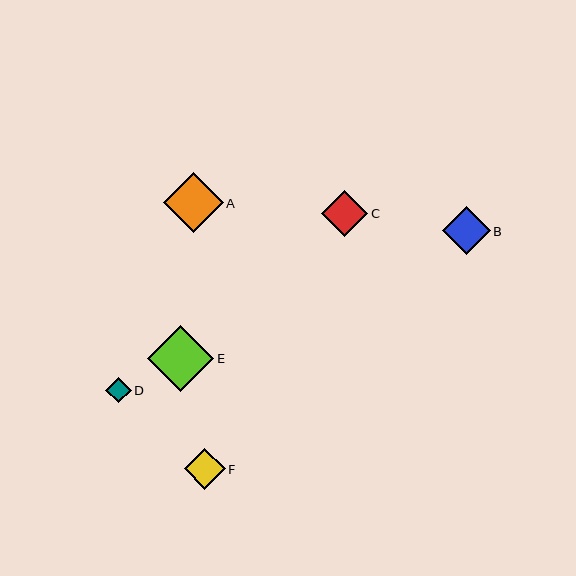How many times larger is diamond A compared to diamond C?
Diamond A is approximately 1.3 times the size of diamond C.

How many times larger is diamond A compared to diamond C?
Diamond A is approximately 1.3 times the size of diamond C.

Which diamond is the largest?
Diamond E is the largest with a size of approximately 66 pixels.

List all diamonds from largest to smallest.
From largest to smallest: E, A, B, C, F, D.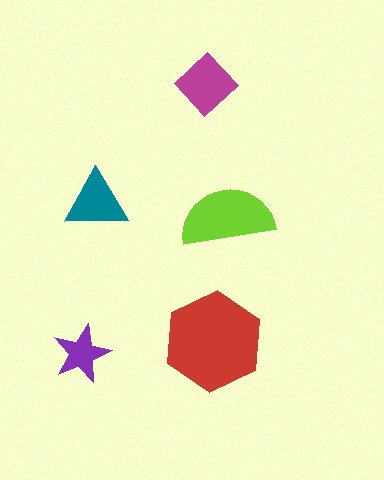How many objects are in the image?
There are 5 objects in the image.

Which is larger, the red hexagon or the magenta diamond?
The red hexagon.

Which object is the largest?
The red hexagon.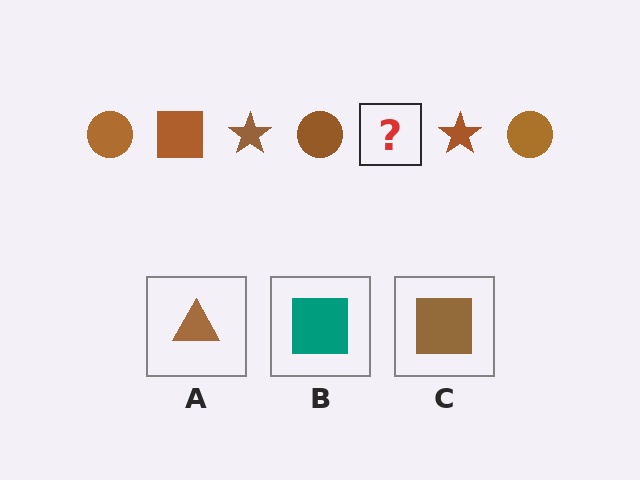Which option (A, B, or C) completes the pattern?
C.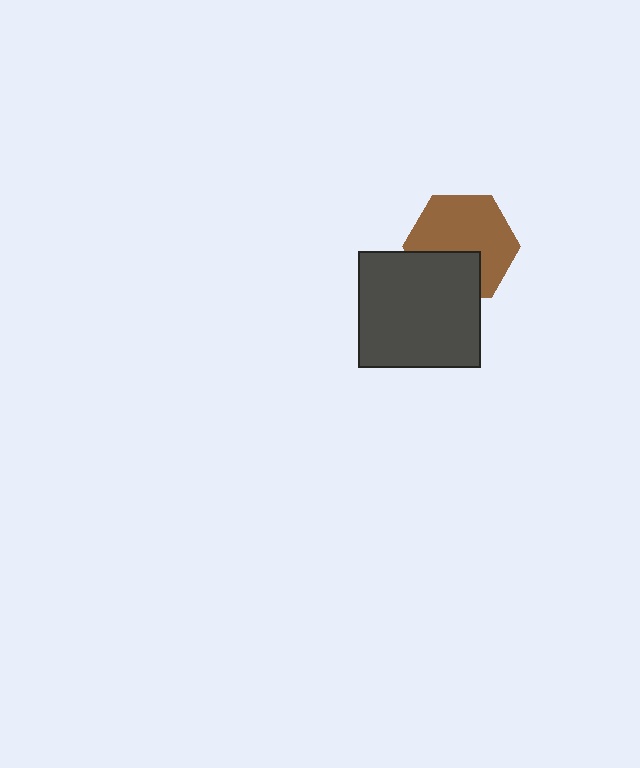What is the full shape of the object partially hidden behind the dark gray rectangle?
The partially hidden object is a brown hexagon.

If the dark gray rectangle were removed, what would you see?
You would see the complete brown hexagon.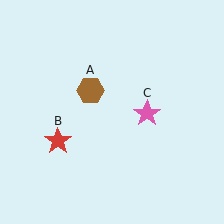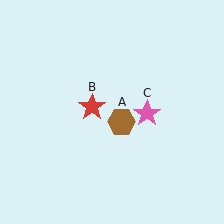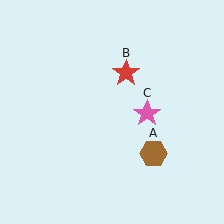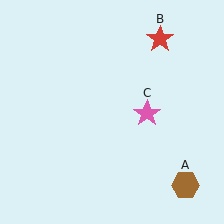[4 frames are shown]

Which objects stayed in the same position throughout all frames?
Pink star (object C) remained stationary.